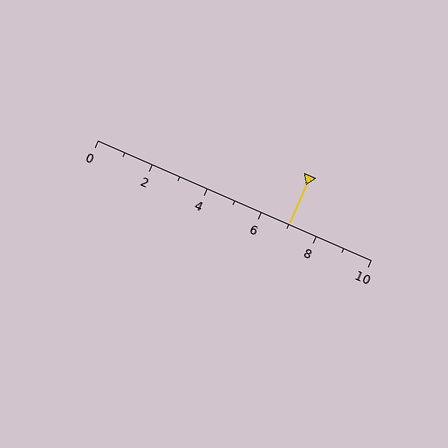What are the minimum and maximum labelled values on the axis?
The axis runs from 0 to 10.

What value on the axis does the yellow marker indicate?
The marker indicates approximately 7.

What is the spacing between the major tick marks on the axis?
The major ticks are spaced 2 apart.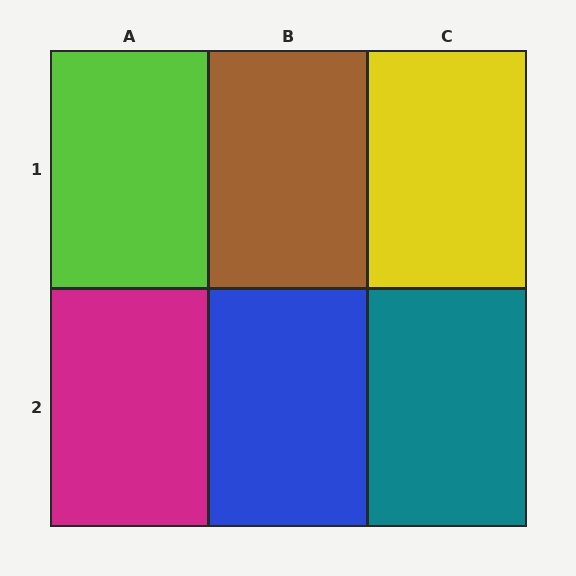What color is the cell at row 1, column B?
Brown.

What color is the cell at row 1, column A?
Lime.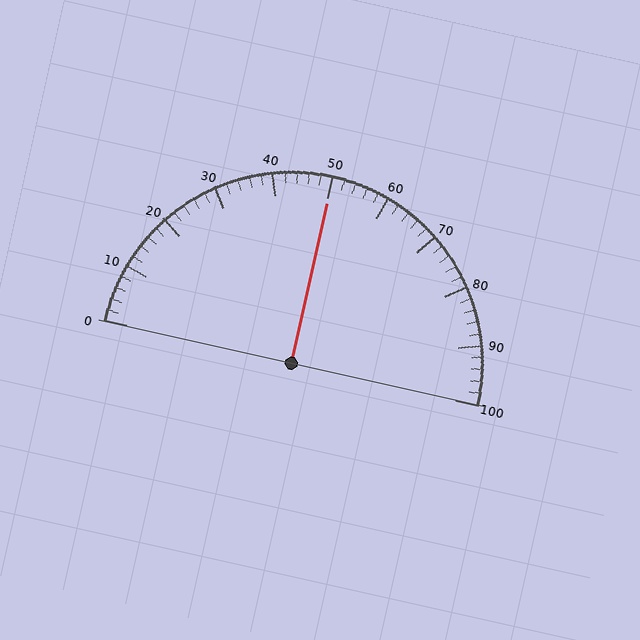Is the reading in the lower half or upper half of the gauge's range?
The reading is in the upper half of the range (0 to 100).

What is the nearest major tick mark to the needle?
The nearest major tick mark is 50.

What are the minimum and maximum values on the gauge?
The gauge ranges from 0 to 100.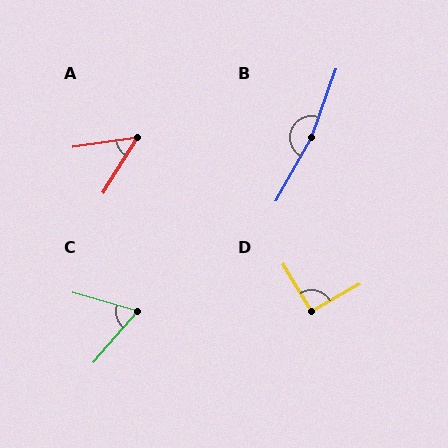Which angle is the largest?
B, at approximately 170 degrees.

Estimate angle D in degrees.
Approximately 91 degrees.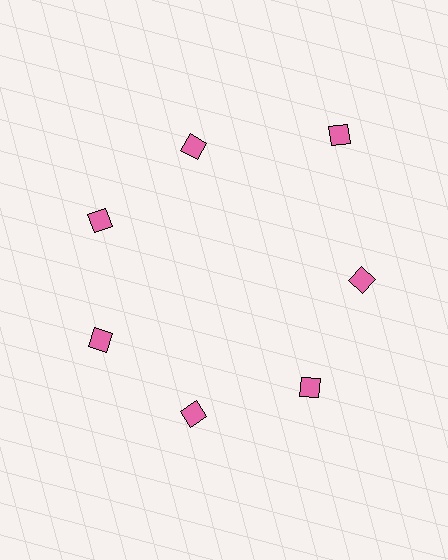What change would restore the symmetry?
The symmetry would be restored by moving it inward, back onto the ring so that all 7 diamonds sit at equal angles and equal distance from the center.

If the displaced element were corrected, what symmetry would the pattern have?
It would have 7-fold rotational symmetry — the pattern would map onto itself every 51 degrees.